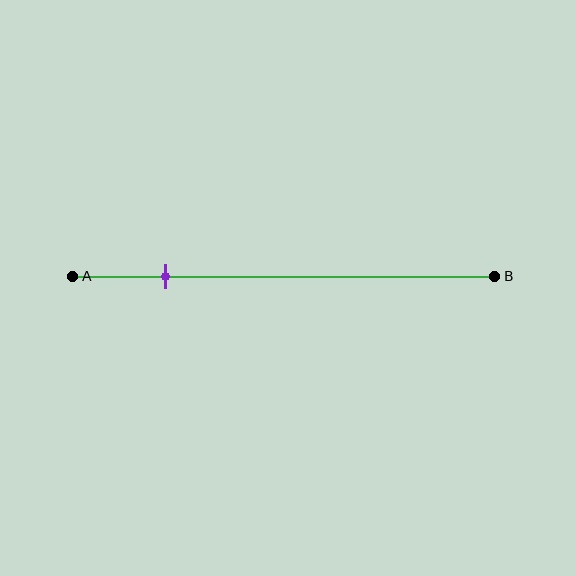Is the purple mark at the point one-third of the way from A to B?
No, the mark is at about 20% from A, not at the 33% one-third point.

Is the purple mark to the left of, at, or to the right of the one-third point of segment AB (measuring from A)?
The purple mark is to the left of the one-third point of segment AB.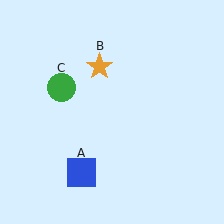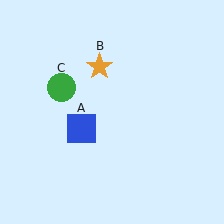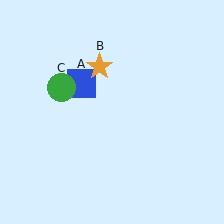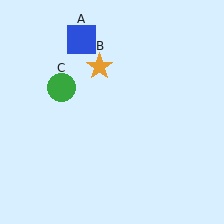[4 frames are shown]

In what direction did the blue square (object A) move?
The blue square (object A) moved up.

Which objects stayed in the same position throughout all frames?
Orange star (object B) and green circle (object C) remained stationary.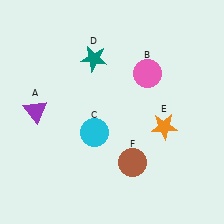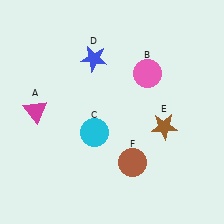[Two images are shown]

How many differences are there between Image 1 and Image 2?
There are 3 differences between the two images.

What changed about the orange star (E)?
In Image 1, E is orange. In Image 2, it changed to brown.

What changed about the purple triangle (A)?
In Image 1, A is purple. In Image 2, it changed to magenta.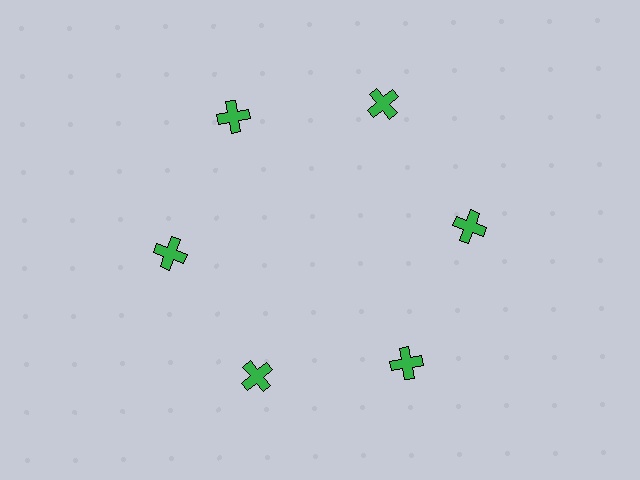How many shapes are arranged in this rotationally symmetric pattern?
There are 6 shapes, arranged in 6 groups of 1.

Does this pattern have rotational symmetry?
Yes, this pattern has 6-fold rotational symmetry. It looks the same after rotating 60 degrees around the center.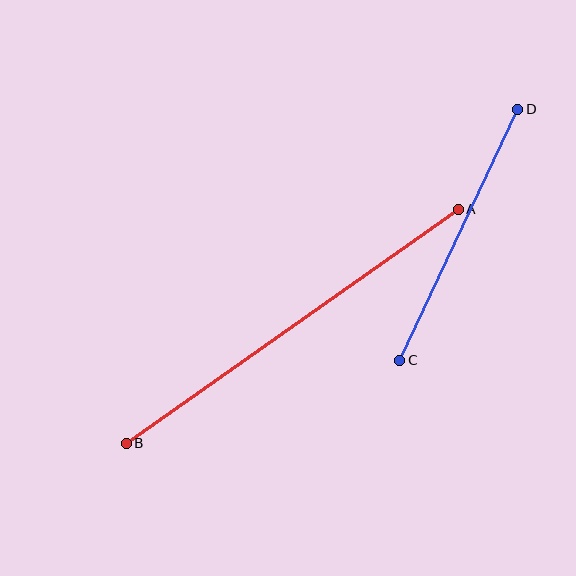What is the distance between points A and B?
The distance is approximately 407 pixels.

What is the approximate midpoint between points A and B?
The midpoint is at approximately (292, 326) pixels.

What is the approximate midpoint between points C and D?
The midpoint is at approximately (459, 235) pixels.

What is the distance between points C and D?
The distance is approximately 277 pixels.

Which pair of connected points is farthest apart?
Points A and B are farthest apart.